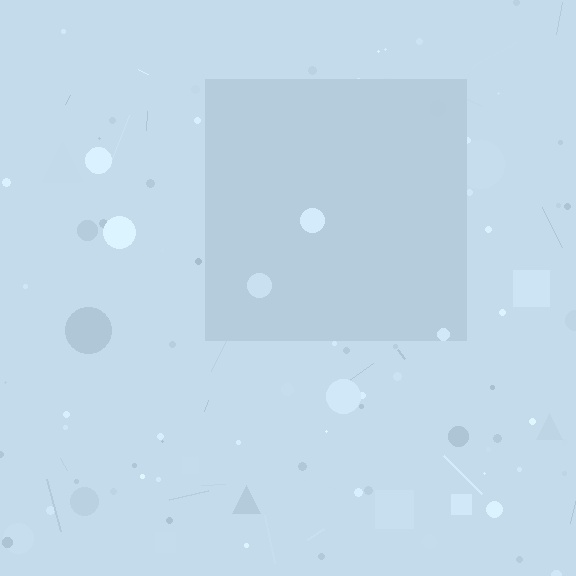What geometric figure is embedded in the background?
A square is embedded in the background.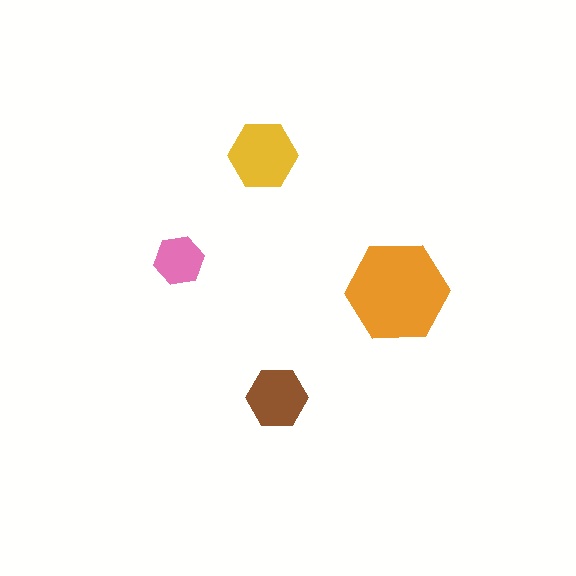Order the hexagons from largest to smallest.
the orange one, the yellow one, the brown one, the pink one.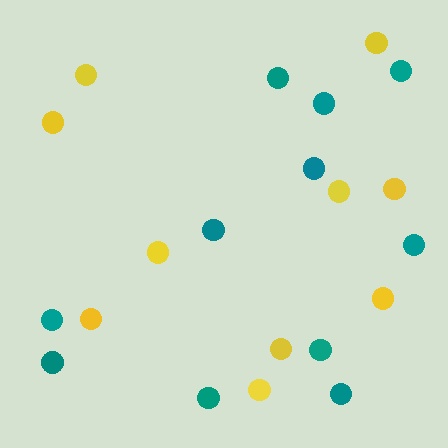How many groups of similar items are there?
There are 2 groups: one group of teal circles (11) and one group of yellow circles (10).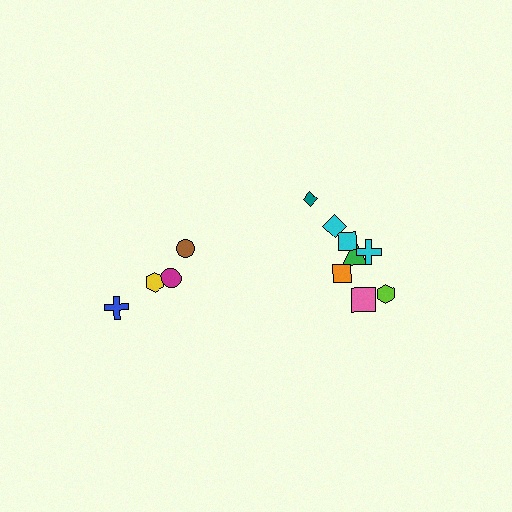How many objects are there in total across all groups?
There are 12 objects.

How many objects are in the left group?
There are 4 objects.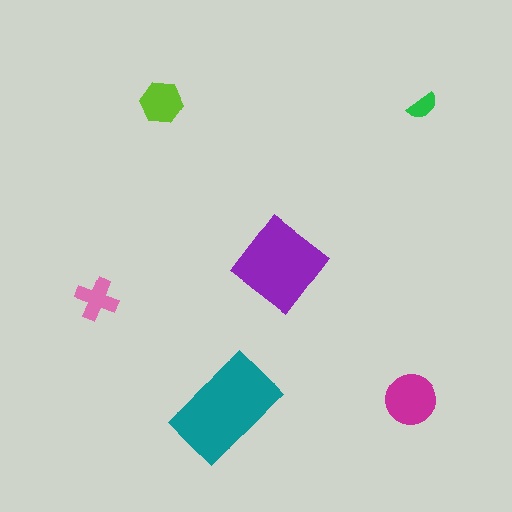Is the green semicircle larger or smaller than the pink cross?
Smaller.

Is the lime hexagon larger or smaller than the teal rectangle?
Smaller.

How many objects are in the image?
There are 6 objects in the image.